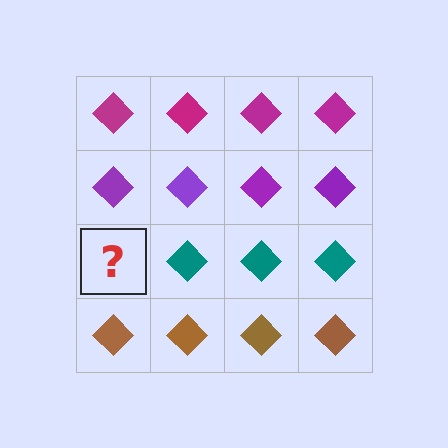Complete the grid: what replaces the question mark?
The question mark should be replaced with a teal diamond.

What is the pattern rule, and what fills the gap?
The rule is that each row has a consistent color. The gap should be filled with a teal diamond.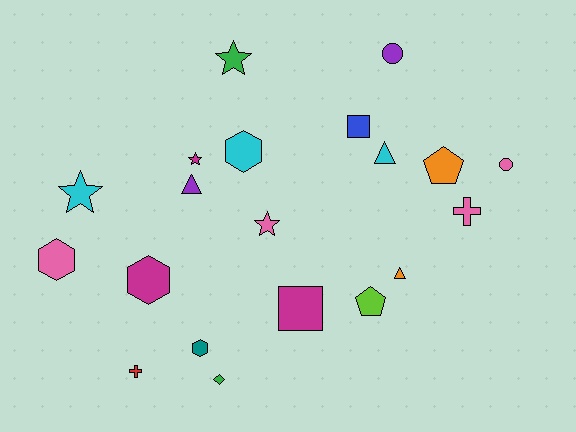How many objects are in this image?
There are 20 objects.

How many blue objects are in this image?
There is 1 blue object.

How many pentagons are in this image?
There are 2 pentagons.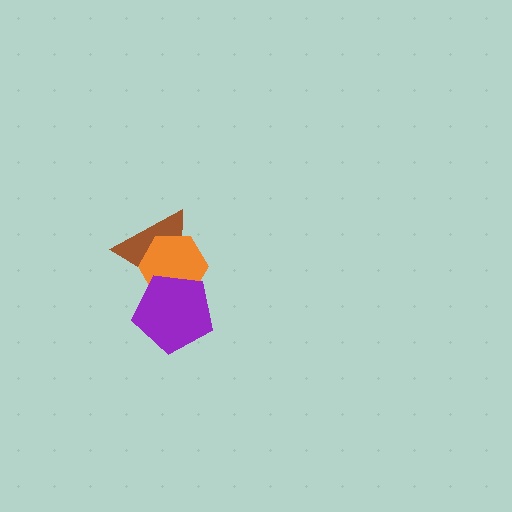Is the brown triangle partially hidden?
Yes, it is partially covered by another shape.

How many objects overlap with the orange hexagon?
2 objects overlap with the orange hexagon.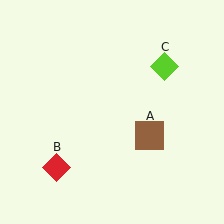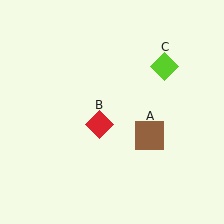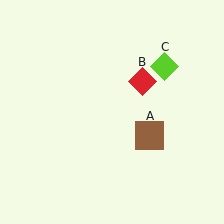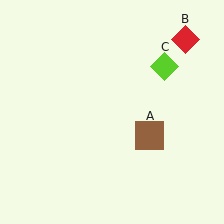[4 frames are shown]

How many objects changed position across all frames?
1 object changed position: red diamond (object B).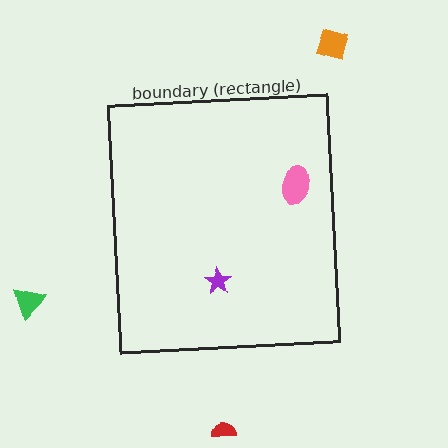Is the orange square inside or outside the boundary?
Outside.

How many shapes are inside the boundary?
2 inside, 3 outside.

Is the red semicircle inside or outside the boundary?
Outside.